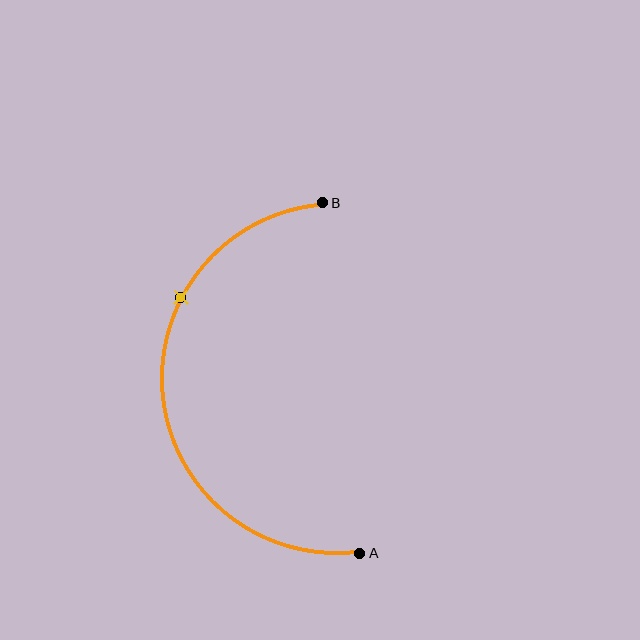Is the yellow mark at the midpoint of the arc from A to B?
No. The yellow mark lies on the arc but is closer to endpoint B. The arc midpoint would be at the point on the curve equidistant along the arc from both A and B.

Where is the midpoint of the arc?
The arc midpoint is the point on the curve farthest from the straight line joining A and B. It sits to the left of that line.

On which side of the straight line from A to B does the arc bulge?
The arc bulges to the left of the straight line connecting A and B.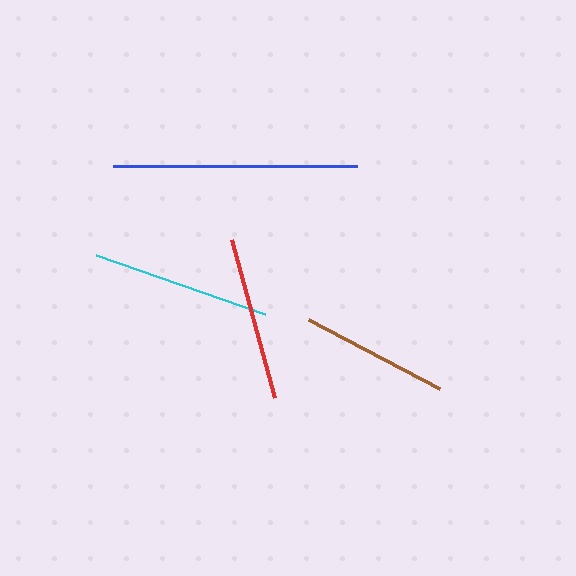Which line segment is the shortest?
The brown line is the shortest at approximately 148 pixels.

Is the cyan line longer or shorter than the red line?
The cyan line is longer than the red line.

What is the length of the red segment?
The red segment is approximately 165 pixels long.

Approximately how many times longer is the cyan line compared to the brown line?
The cyan line is approximately 1.2 times the length of the brown line.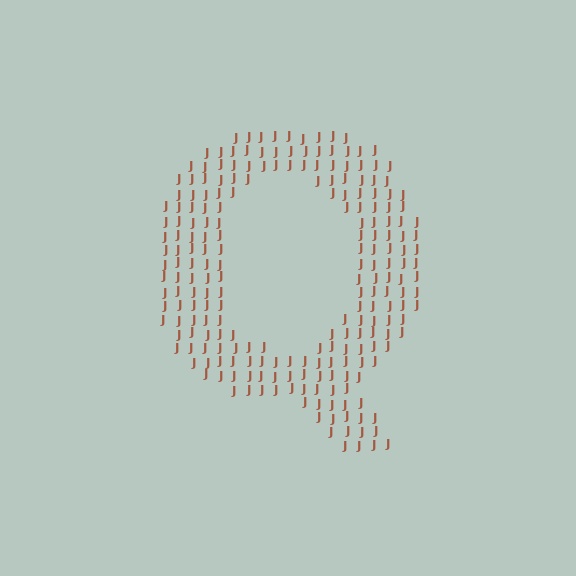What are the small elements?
The small elements are letter J's.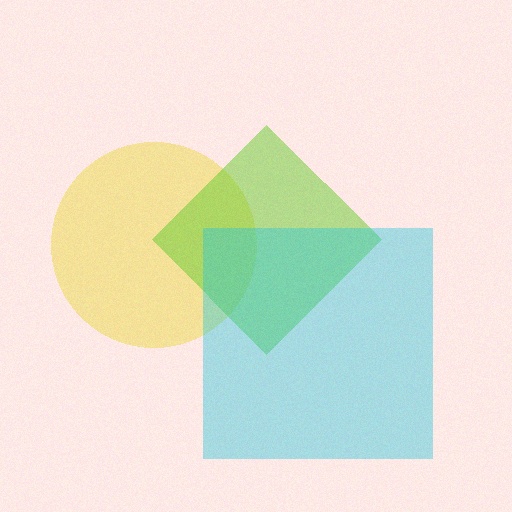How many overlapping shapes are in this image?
There are 3 overlapping shapes in the image.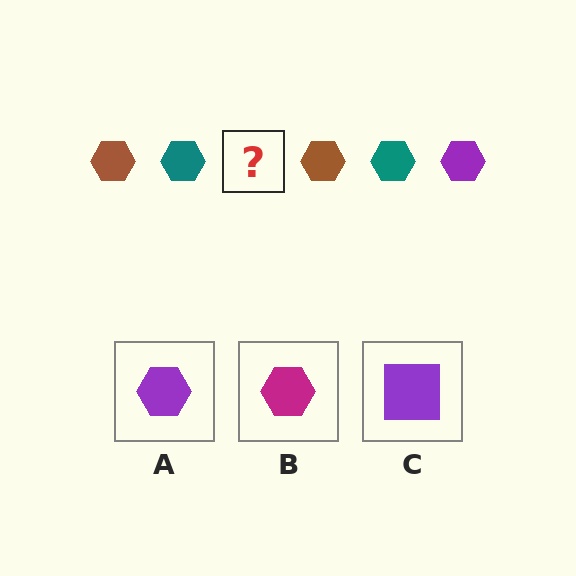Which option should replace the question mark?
Option A.